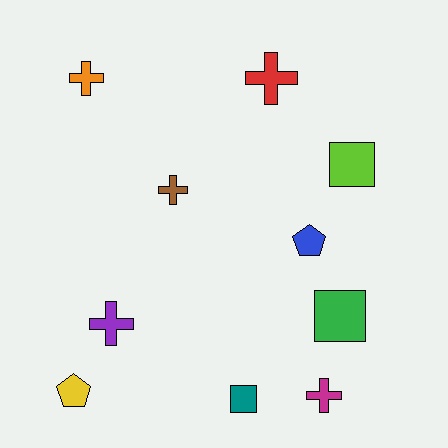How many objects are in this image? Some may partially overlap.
There are 10 objects.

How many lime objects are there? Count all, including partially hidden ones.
There is 1 lime object.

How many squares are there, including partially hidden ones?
There are 3 squares.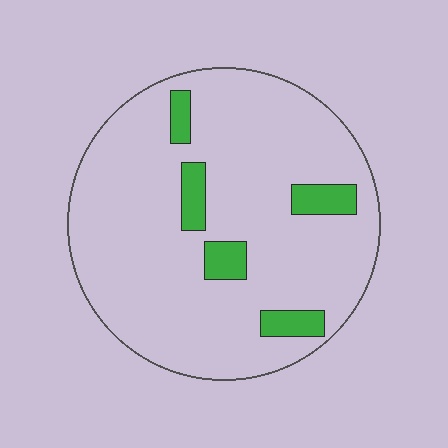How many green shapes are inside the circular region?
5.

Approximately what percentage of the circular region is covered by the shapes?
Approximately 10%.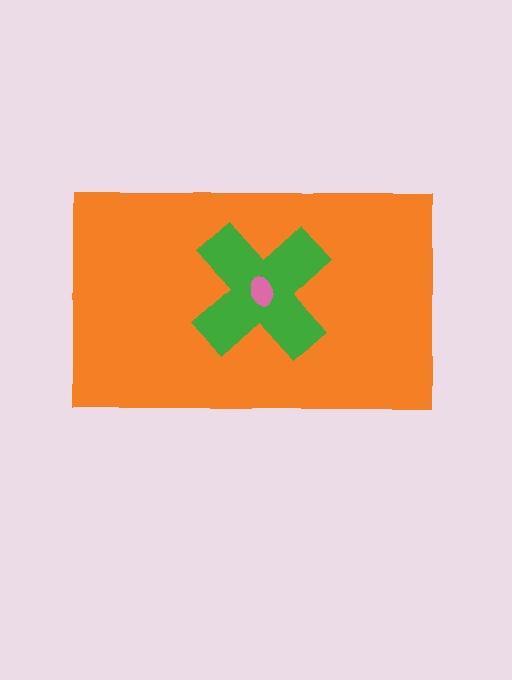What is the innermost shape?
The pink ellipse.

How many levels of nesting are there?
3.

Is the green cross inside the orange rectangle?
Yes.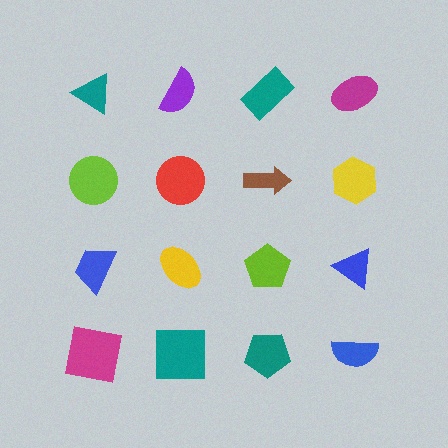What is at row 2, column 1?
A lime circle.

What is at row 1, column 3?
A teal rectangle.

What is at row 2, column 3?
A brown arrow.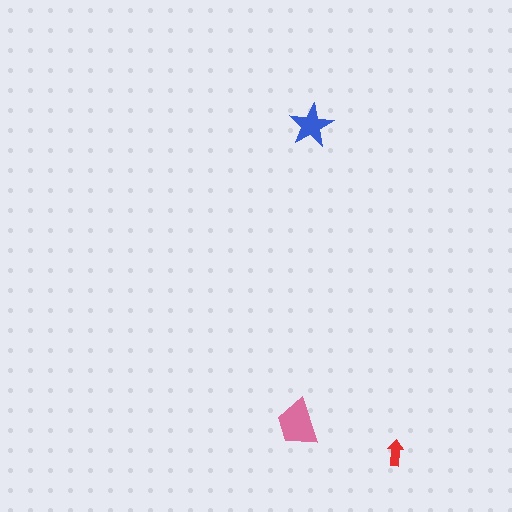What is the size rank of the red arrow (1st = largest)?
3rd.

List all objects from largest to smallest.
The pink trapezoid, the blue star, the red arrow.